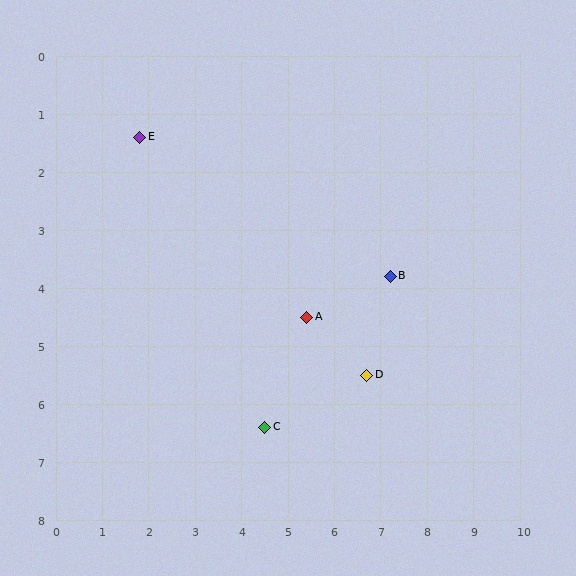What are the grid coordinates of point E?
Point E is at approximately (1.8, 1.4).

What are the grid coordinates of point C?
Point C is at approximately (4.5, 6.4).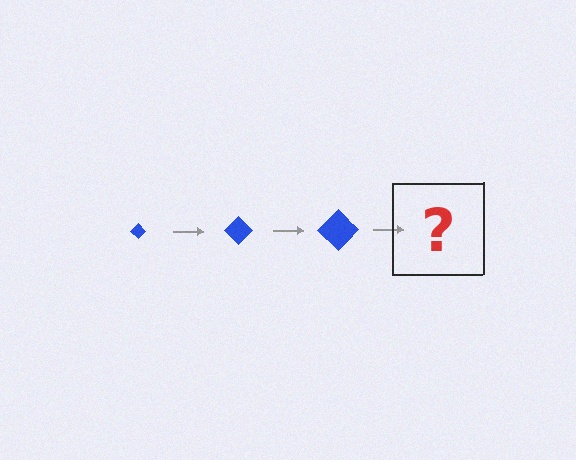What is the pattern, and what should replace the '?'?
The pattern is that the diamond gets progressively larger each step. The '?' should be a blue diamond, larger than the previous one.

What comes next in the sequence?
The next element should be a blue diamond, larger than the previous one.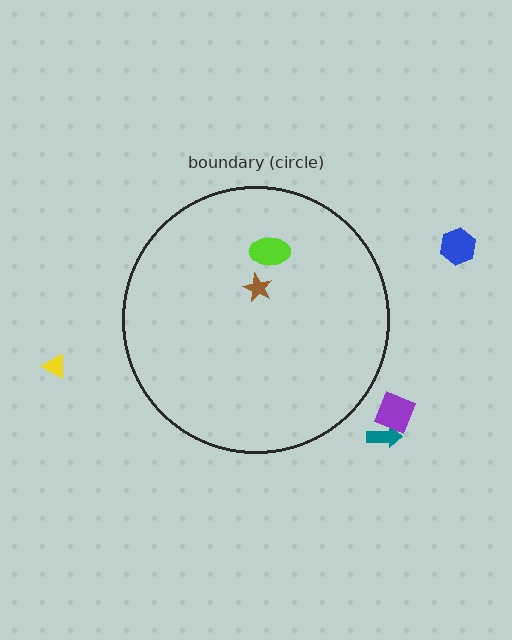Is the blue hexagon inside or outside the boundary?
Outside.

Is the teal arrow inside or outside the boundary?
Outside.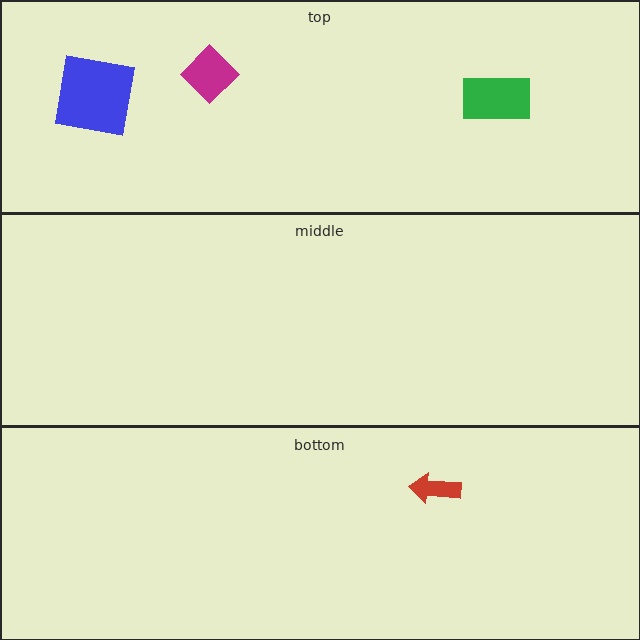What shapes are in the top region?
The magenta diamond, the green rectangle, the blue square.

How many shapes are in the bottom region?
1.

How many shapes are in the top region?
3.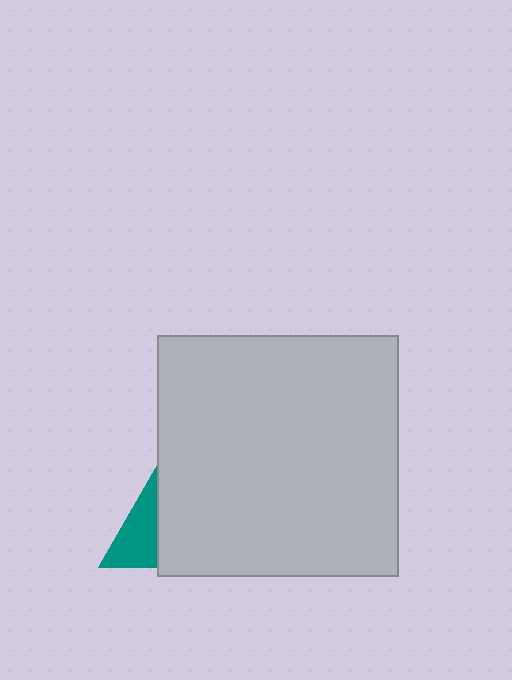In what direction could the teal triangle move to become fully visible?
The teal triangle could move left. That would shift it out from behind the light gray square entirely.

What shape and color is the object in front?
The object in front is a light gray square.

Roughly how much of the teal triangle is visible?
A small part of it is visible (roughly 37%).